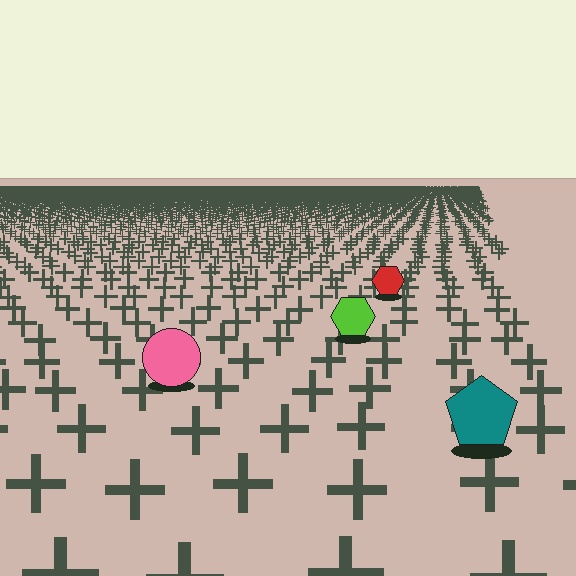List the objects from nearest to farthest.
From nearest to farthest: the teal pentagon, the pink circle, the lime hexagon, the red hexagon.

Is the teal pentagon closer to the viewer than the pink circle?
Yes. The teal pentagon is closer — you can tell from the texture gradient: the ground texture is coarser near it.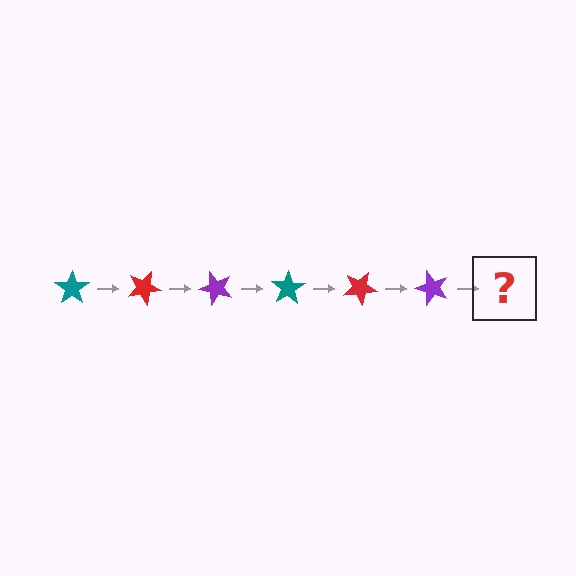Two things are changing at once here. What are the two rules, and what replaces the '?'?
The two rules are that it rotates 25 degrees each step and the color cycles through teal, red, and purple. The '?' should be a teal star, rotated 150 degrees from the start.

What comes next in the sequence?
The next element should be a teal star, rotated 150 degrees from the start.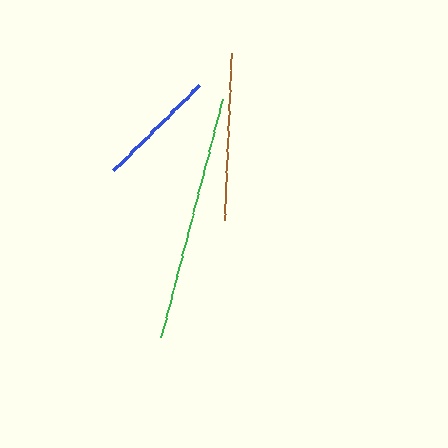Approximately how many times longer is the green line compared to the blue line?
The green line is approximately 2.0 times the length of the blue line.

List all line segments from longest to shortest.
From longest to shortest: green, brown, blue.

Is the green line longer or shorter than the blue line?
The green line is longer than the blue line.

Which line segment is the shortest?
The blue line is the shortest at approximately 121 pixels.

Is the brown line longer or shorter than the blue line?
The brown line is longer than the blue line.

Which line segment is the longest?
The green line is the longest at approximately 246 pixels.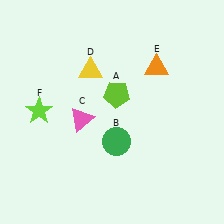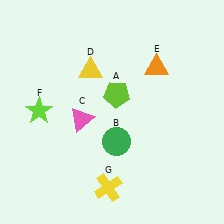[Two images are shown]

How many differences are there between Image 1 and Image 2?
There is 1 difference between the two images.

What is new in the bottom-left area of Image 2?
A yellow cross (G) was added in the bottom-left area of Image 2.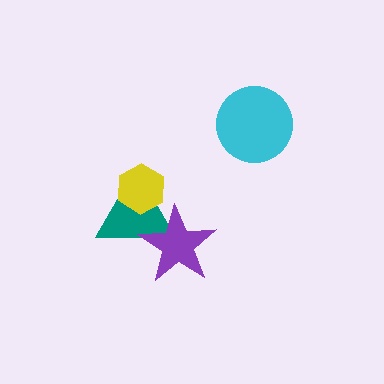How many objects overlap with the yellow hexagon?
1 object overlaps with the yellow hexagon.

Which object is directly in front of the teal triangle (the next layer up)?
The yellow hexagon is directly in front of the teal triangle.